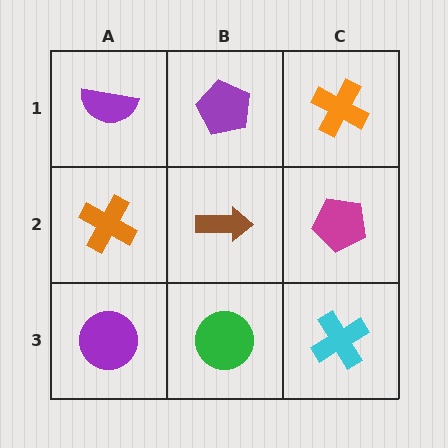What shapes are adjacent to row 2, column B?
A purple pentagon (row 1, column B), a green circle (row 3, column B), an orange cross (row 2, column A), a magenta pentagon (row 2, column C).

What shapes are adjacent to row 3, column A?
An orange cross (row 2, column A), a green circle (row 3, column B).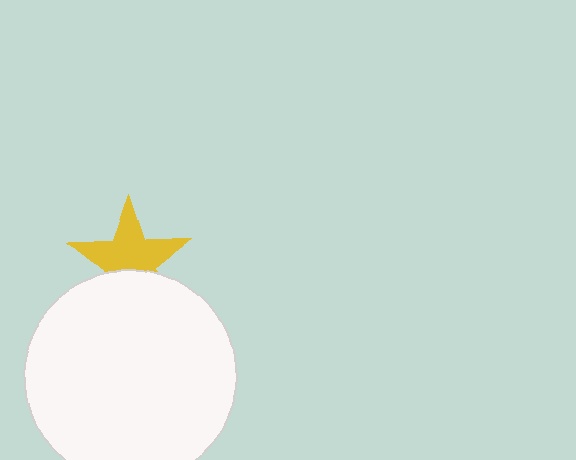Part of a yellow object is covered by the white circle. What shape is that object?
It is a star.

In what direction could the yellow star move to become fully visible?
The yellow star could move up. That would shift it out from behind the white circle entirely.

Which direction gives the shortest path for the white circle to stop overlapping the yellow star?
Moving down gives the shortest separation.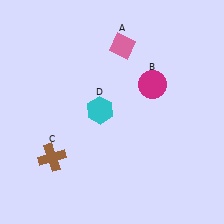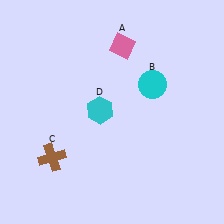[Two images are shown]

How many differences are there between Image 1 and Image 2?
There is 1 difference between the two images.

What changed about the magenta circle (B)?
In Image 1, B is magenta. In Image 2, it changed to cyan.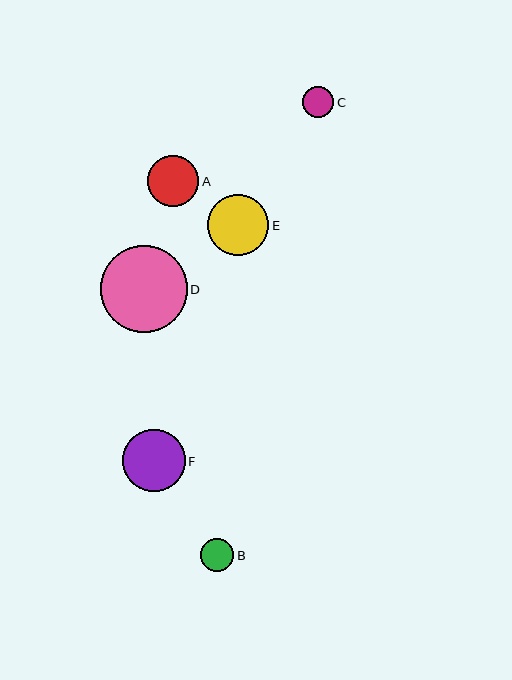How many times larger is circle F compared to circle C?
Circle F is approximately 2.0 times the size of circle C.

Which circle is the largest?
Circle D is the largest with a size of approximately 87 pixels.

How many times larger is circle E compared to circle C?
Circle E is approximately 1.9 times the size of circle C.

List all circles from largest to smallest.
From largest to smallest: D, F, E, A, B, C.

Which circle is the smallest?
Circle C is the smallest with a size of approximately 32 pixels.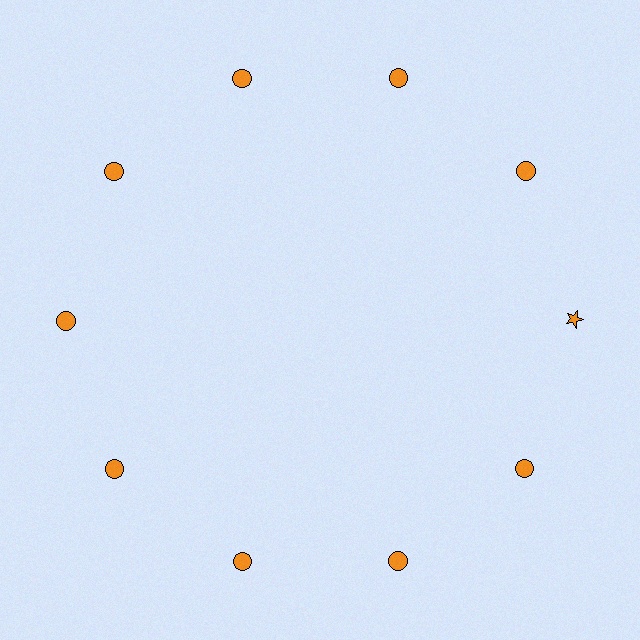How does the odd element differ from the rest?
It has a different shape: star instead of circle.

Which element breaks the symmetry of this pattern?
The orange star at roughly the 3 o'clock position breaks the symmetry. All other shapes are orange circles.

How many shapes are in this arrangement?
There are 10 shapes arranged in a ring pattern.